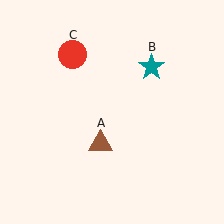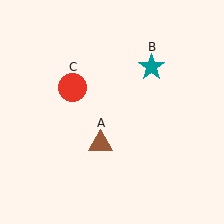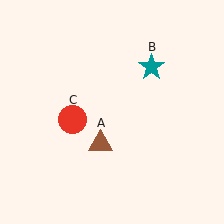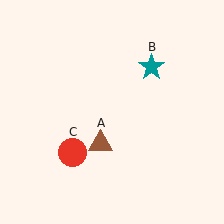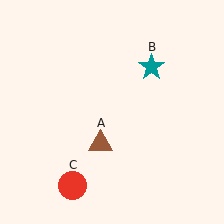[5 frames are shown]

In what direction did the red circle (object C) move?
The red circle (object C) moved down.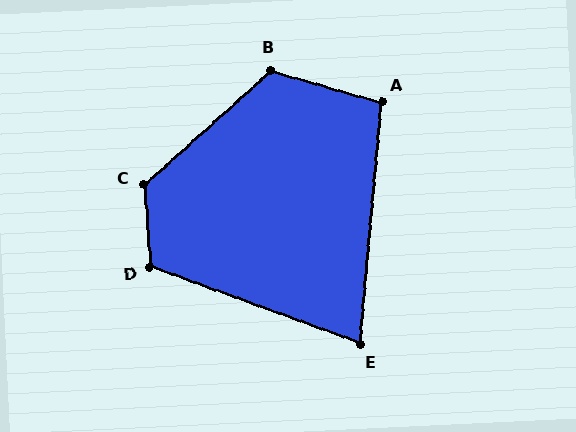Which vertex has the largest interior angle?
C, at approximately 128 degrees.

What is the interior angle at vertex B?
Approximately 122 degrees (obtuse).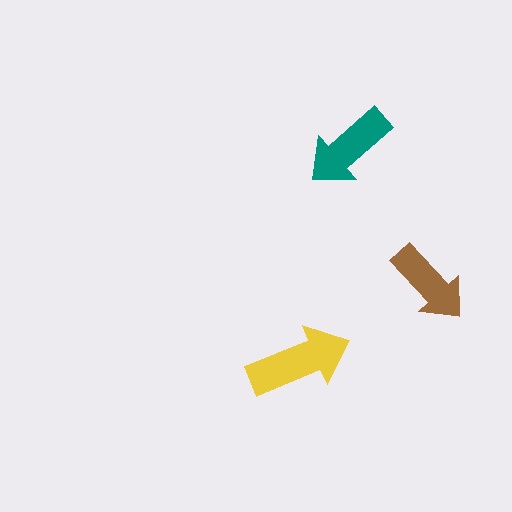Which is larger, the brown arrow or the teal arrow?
The teal one.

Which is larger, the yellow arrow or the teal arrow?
The yellow one.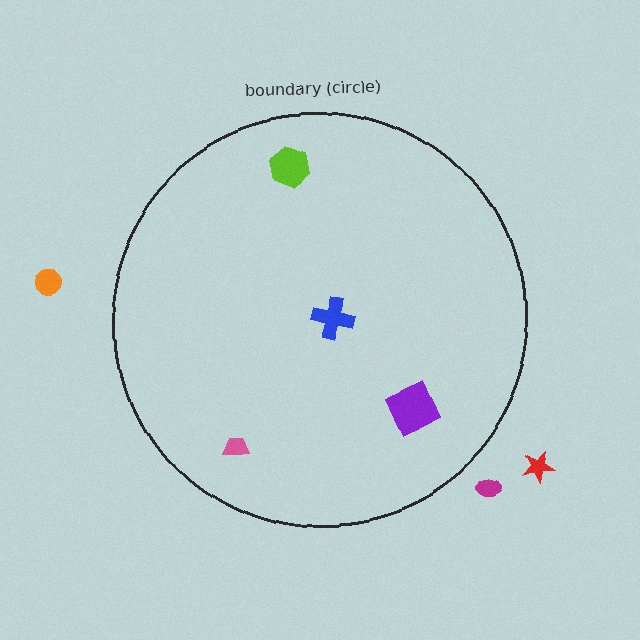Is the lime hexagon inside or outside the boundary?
Inside.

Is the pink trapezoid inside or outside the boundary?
Inside.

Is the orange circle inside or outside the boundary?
Outside.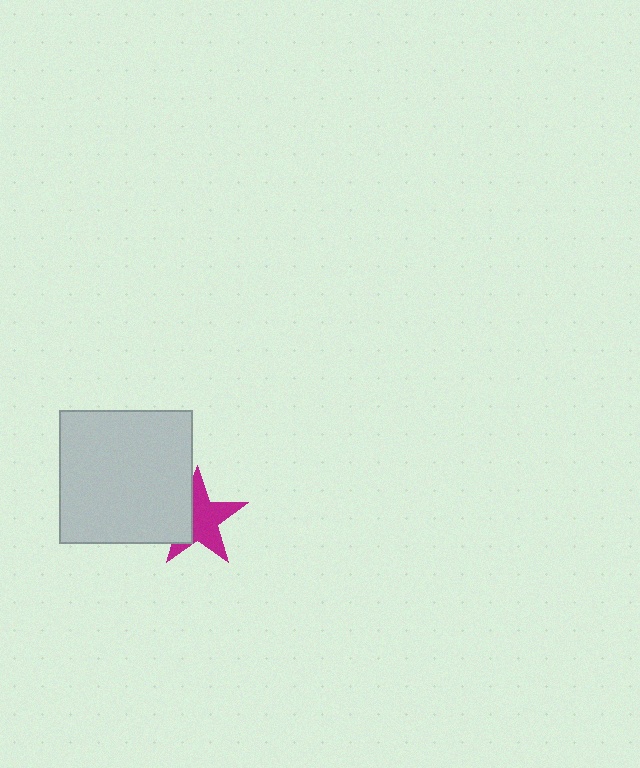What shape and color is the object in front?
The object in front is a light gray square.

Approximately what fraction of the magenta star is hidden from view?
Roughly 36% of the magenta star is hidden behind the light gray square.